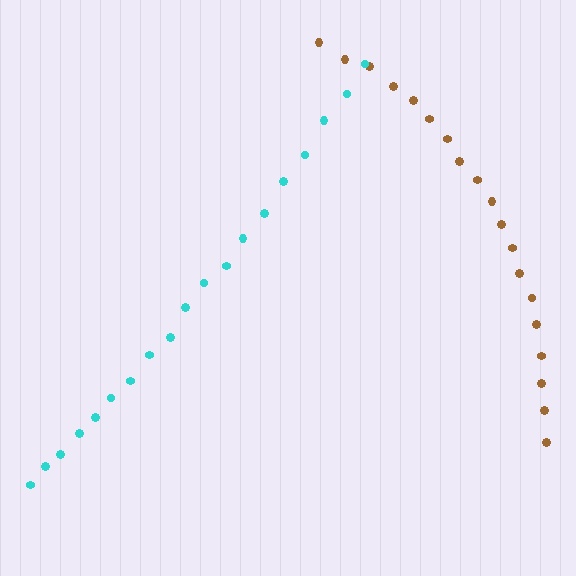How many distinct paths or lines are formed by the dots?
There are 2 distinct paths.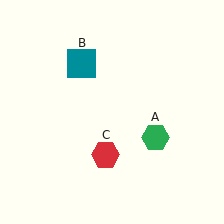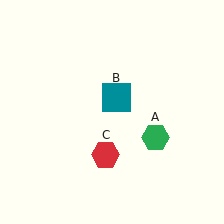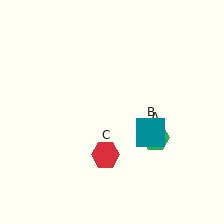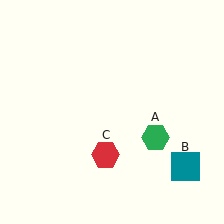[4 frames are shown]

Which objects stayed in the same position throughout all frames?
Green hexagon (object A) and red hexagon (object C) remained stationary.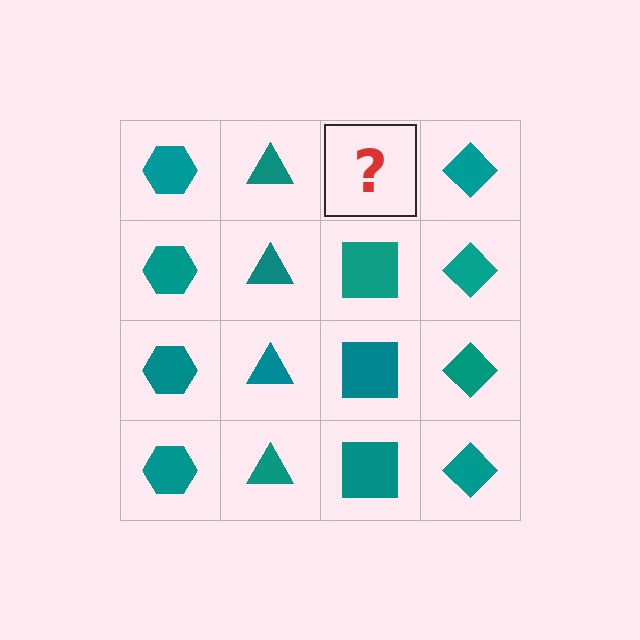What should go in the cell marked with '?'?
The missing cell should contain a teal square.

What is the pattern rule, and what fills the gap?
The rule is that each column has a consistent shape. The gap should be filled with a teal square.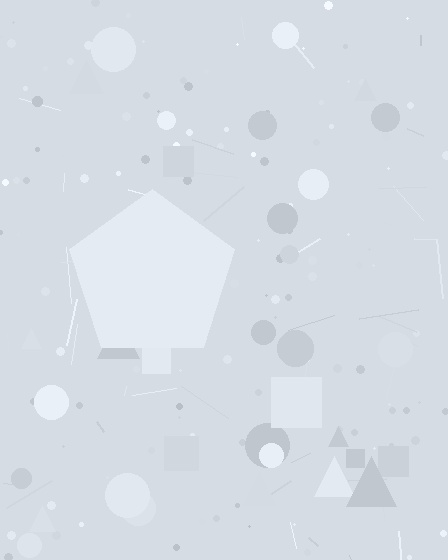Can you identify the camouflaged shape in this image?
The camouflaged shape is a pentagon.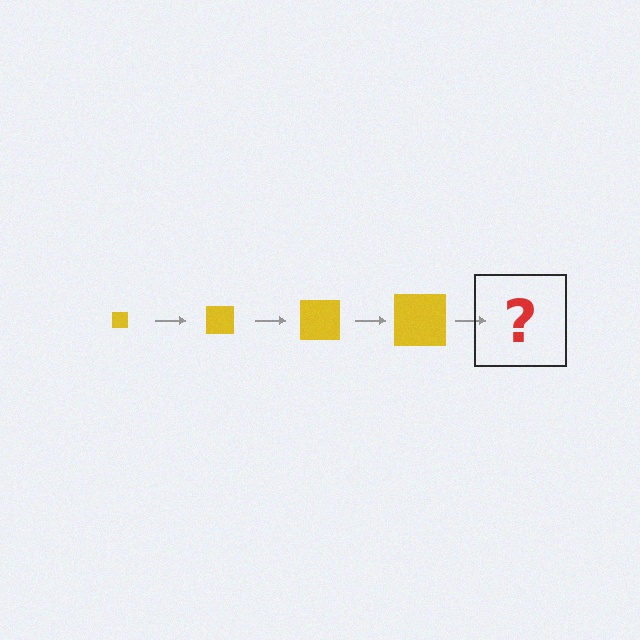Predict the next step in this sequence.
The next step is a yellow square, larger than the previous one.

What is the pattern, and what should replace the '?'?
The pattern is that the square gets progressively larger each step. The '?' should be a yellow square, larger than the previous one.